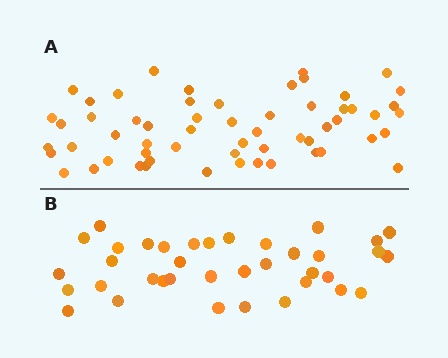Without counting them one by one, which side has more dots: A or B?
Region A (the top region) has more dots.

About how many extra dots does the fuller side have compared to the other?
Region A has approximately 20 more dots than region B.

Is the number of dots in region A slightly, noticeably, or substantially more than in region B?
Region A has substantially more. The ratio is roughly 1.6 to 1.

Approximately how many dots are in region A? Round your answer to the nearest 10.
About 60 dots. (The exact count is 58, which rounds to 60.)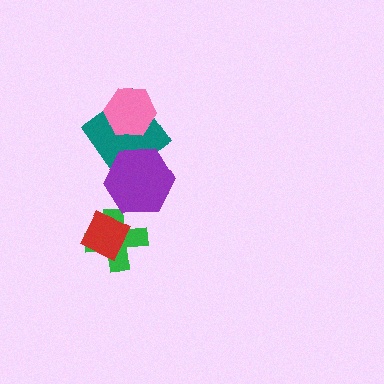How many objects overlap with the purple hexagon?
1 object overlaps with the purple hexagon.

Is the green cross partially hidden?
Yes, it is partially covered by another shape.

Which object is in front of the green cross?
The red diamond is in front of the green cross.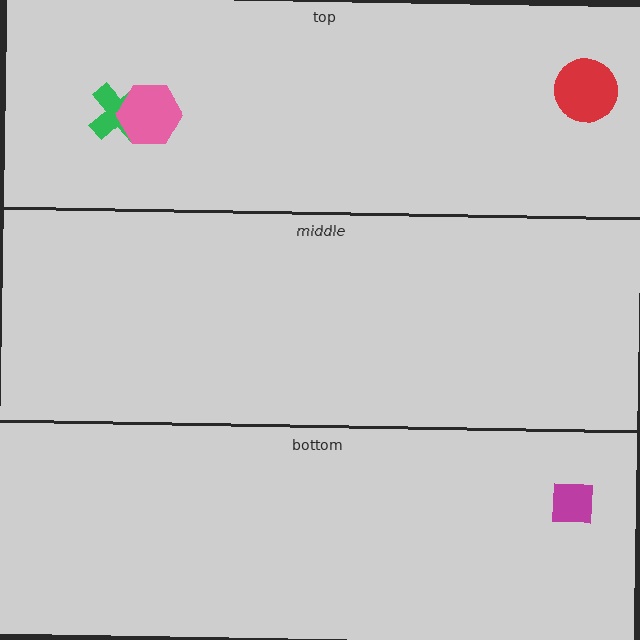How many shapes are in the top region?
3.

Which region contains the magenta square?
The bottom region.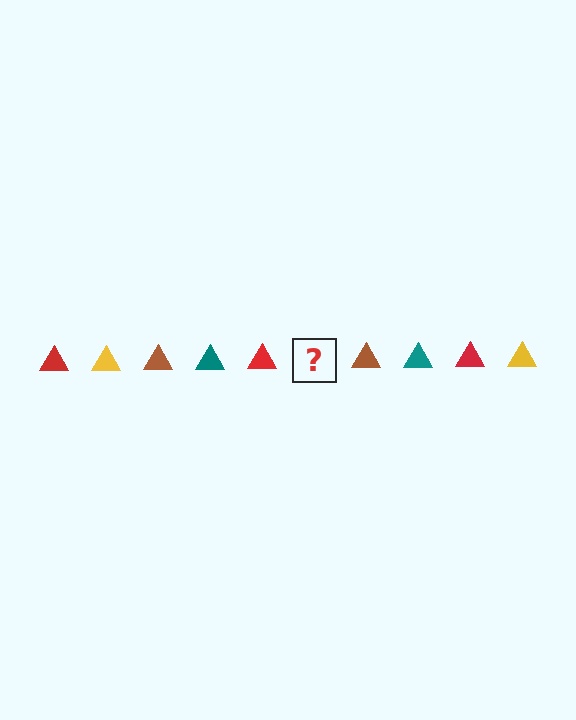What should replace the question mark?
The question mark should be replaced with a yellow triangle.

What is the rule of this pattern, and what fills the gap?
The rule is that the pattern cycles through red, yellow, brown, teal triangles. The gap should be filled with a yellow triangle.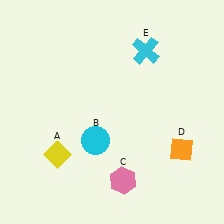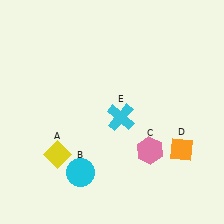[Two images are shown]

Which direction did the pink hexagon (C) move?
The pink hexagon (C) moved up.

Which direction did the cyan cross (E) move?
The cyan cross (E) moved down.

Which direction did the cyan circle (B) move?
The cyan circle (B) moved down.